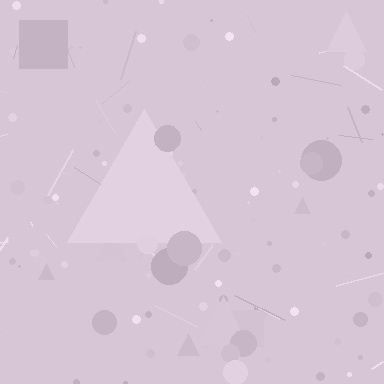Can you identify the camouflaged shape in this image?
The camouflaged shape is a triangle.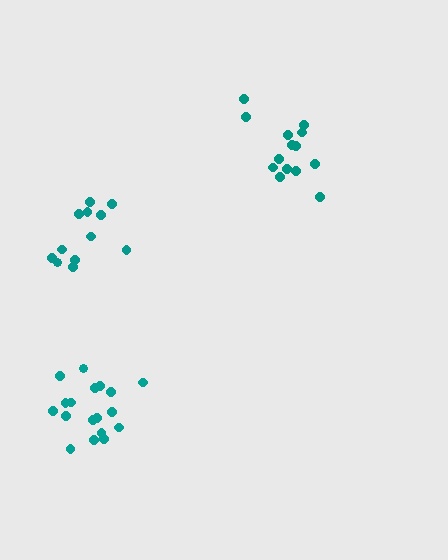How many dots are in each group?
Group 1: 18 dots, Group 2: 12 dots, Group 3: 14 dots (44 total).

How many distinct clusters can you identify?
There are 3 distinct clusters.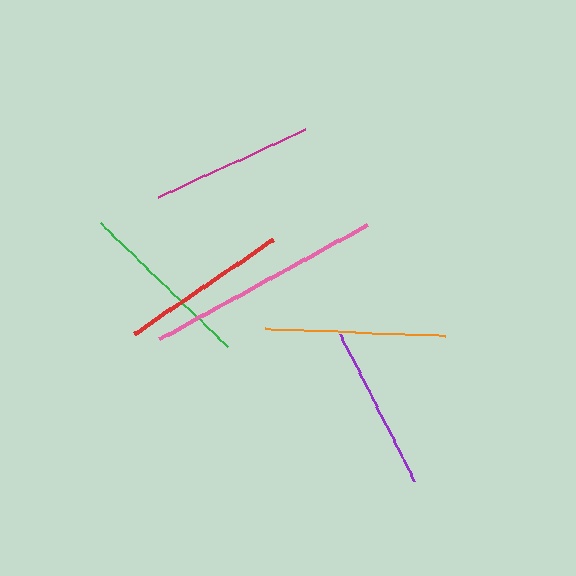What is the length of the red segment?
The red segment is approximately 169 pixels long.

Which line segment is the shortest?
The magenta line is the shortest at approximately 162 pixels.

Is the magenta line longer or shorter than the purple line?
The purple line is longer than the magenta line.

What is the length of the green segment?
The green segment is approximately 178 pixels long.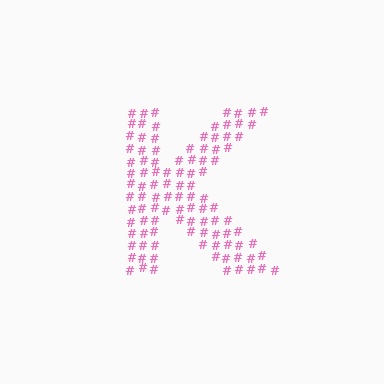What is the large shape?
The large shape is the letter K.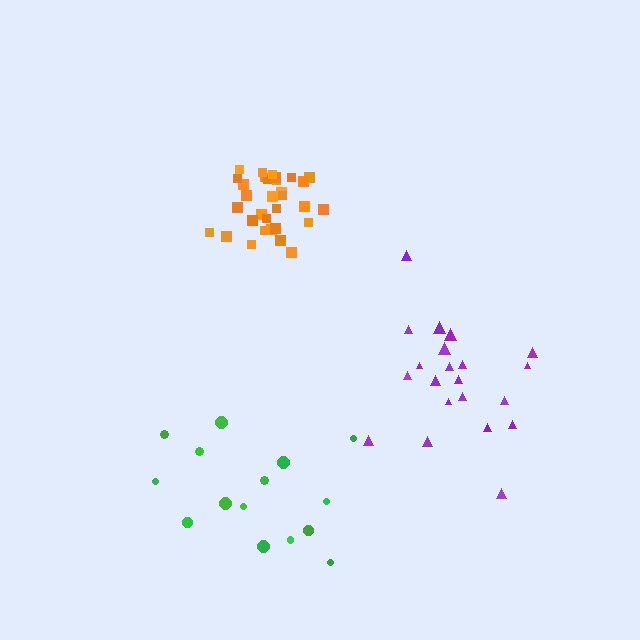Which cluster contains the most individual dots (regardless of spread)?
Orange (32).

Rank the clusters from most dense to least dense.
orange, purple, green.